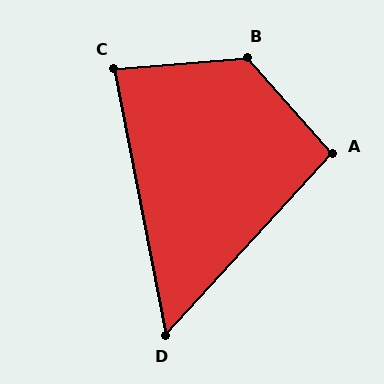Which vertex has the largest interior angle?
B, at approximately 127 degrees.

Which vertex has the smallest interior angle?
D, at approximately 53 degrees.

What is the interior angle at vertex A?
Approximately 96 degrees (obtuse).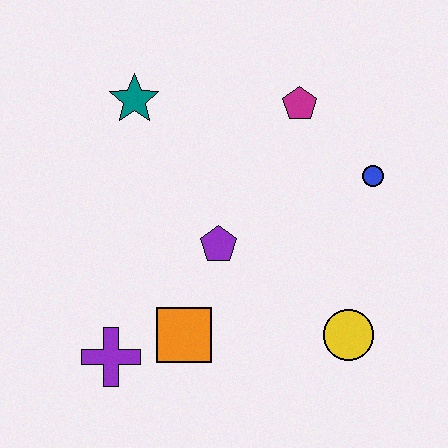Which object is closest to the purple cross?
The orange square is closest to the purple cross.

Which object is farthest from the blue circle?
The purple cross is farthest from the blue circle.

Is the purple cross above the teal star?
No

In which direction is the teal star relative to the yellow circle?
The teal star is above the yellow circle.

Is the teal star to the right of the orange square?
No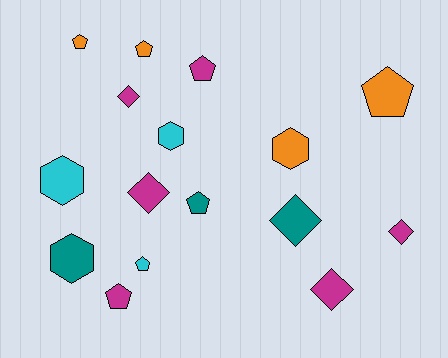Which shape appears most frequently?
Pentagon, with 7 objects.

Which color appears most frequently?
Magenta, with 6 objects.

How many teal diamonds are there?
There is 1 teal diamond.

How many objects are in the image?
There are 16 objects.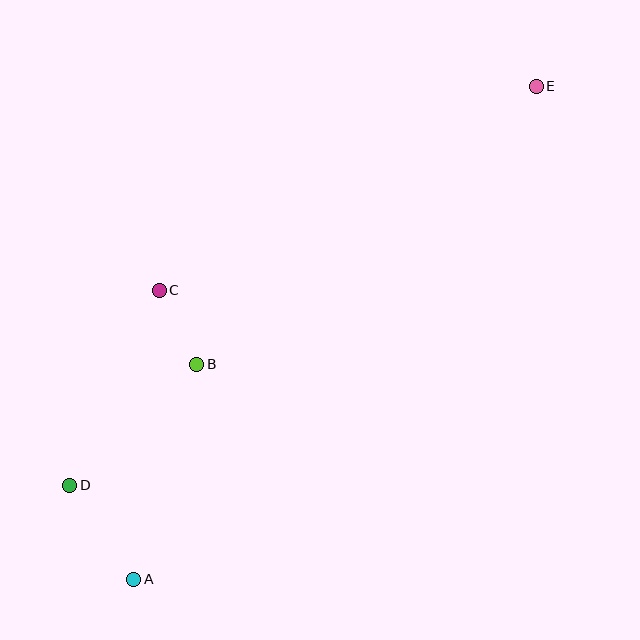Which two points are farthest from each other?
Points A and E are farthest from each other.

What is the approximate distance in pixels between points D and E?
The distance between D and E is approximately 614 pixels.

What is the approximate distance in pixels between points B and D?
The distance between B and D is approximately 175 pixels.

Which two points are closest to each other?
Points B and C are closest to each other.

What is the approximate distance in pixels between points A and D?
The distance between A and D is approximately 113 pixels.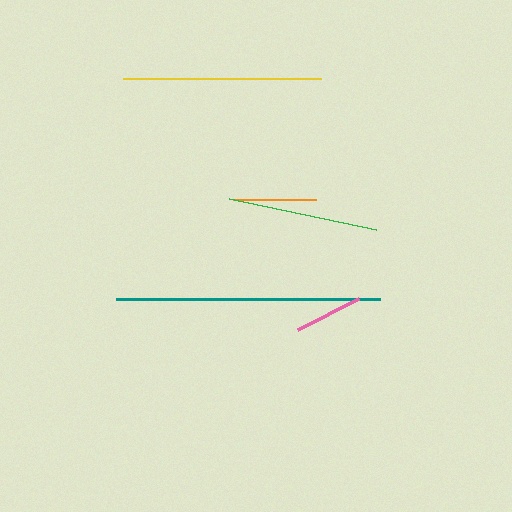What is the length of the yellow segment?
The yellow segment is approximately 198 pixels long.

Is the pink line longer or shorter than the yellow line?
The yellow line is longer than the pink line.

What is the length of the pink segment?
The pink segment is approximately 68 pixels long.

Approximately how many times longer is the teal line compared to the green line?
The teal line is approximately 1.8 times the length of the green line.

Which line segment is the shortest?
The pink line is the shortest at approximately 68 pixels.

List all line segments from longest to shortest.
From longest to shortest: teal, yellow, green, orange, pink.